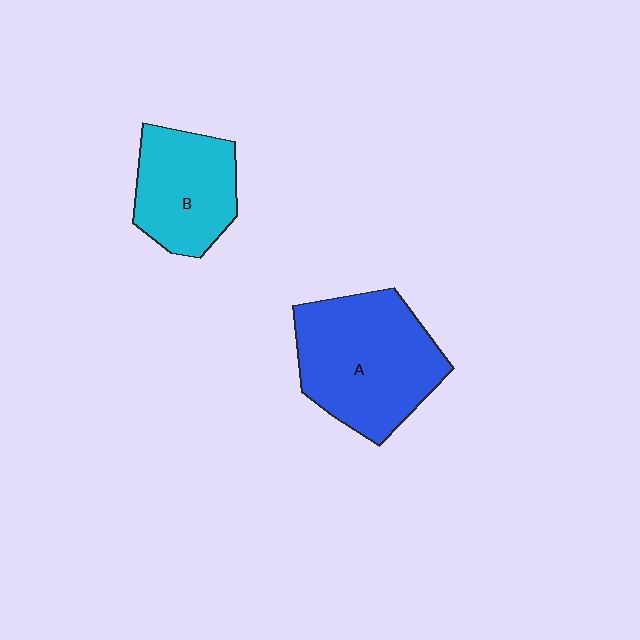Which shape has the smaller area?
Shape B (cyan).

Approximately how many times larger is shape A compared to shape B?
Approximately 1.5 times.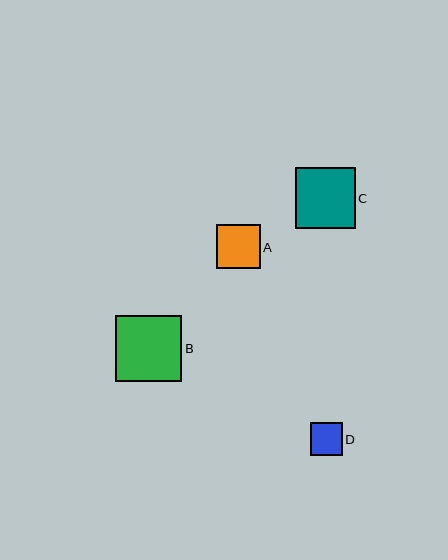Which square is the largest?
Square B is the largest with a size of approximately 66 pixels.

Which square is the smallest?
Square D is the smallest with a size of approximately 32 pixels.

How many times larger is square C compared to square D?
Square C is approximately 1.9 times the size of square D.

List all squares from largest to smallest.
From largest to smallest: B, C, A, D.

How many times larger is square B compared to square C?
Square B is approximately 1.1 times the size of square C.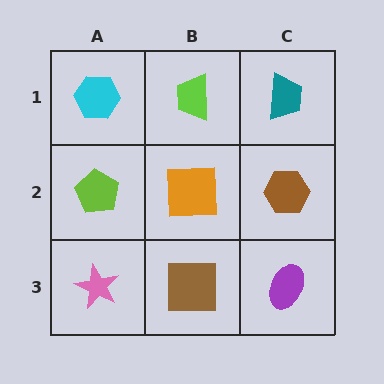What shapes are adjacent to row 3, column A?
A lime pentagon (row 2, column A), a brown square (row 3, column B).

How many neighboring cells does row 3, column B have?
3.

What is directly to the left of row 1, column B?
A cyan hexagon.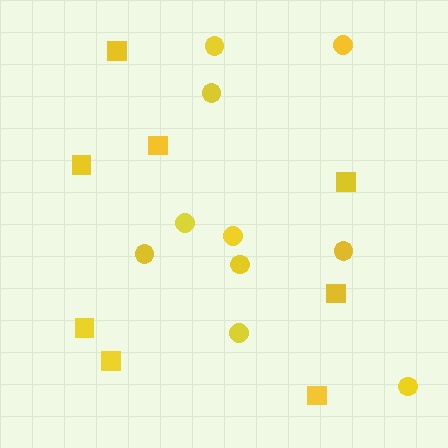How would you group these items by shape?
There are 2 groups: one group of circles (10) and one group of squares (8).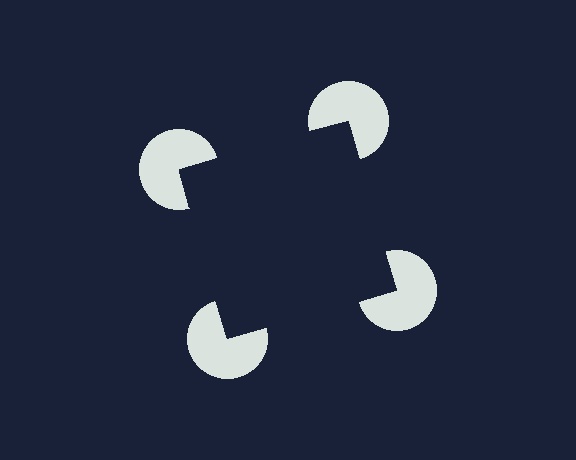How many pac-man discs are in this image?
There are 4 — one at each vertex of the illusory square.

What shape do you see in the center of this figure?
An illusory square — its edges are inferred from the aligned wedge cuts in the pac-man discs, not physically drawn.